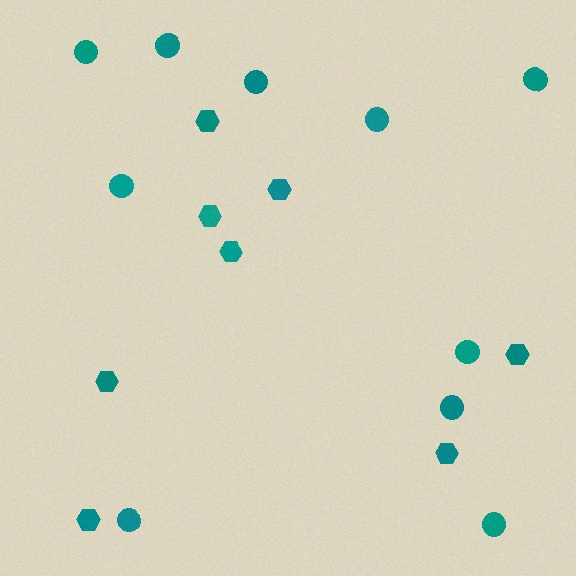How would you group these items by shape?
There are 2 groups: one group of circles (10) and one group of hexagons (8).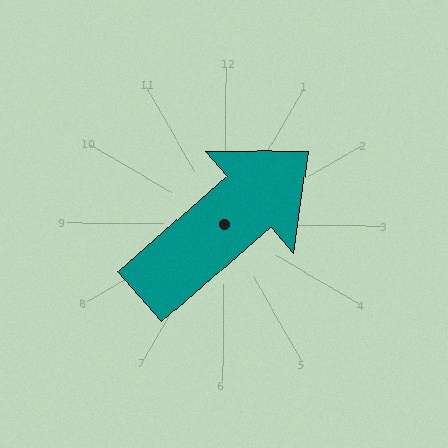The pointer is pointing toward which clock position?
Roughly 2 o'clock.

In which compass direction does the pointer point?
Northeast.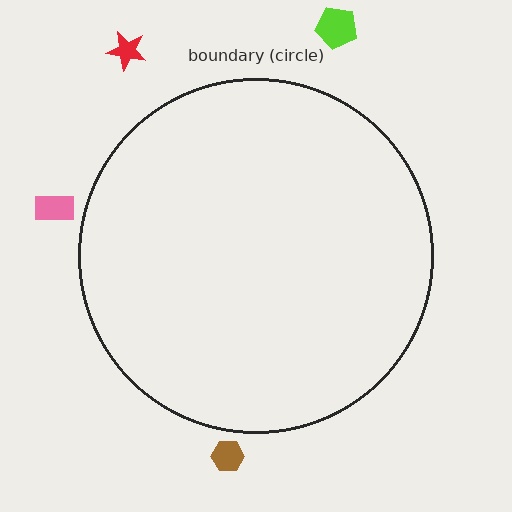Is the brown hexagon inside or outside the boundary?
Outside.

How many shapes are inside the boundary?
0 inside, 4 outside.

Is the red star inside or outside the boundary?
Outside.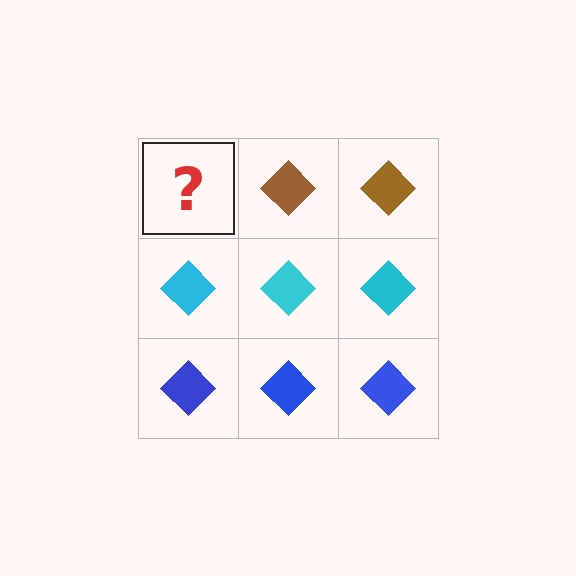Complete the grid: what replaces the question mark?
The question mark should be replaced with a brown diamond.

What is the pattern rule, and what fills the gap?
The rule is that each row has a consistent color. The gap should be filled with a brown diamond.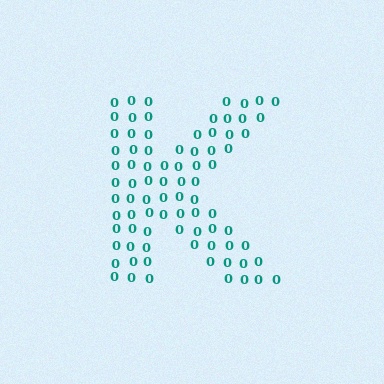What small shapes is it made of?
It is made of small digit 0's.